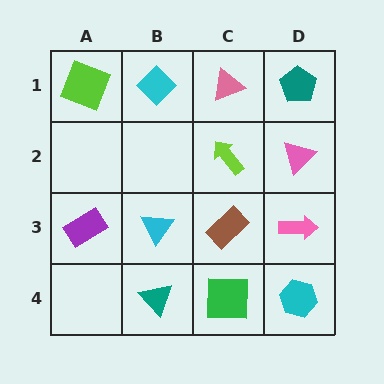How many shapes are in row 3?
4 shapes.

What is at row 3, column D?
A pink arrow.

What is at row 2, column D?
A pink triangle.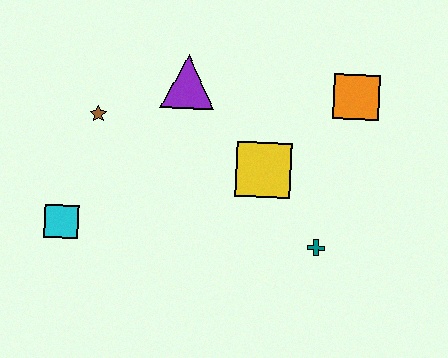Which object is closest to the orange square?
The yellow square is closest to the orange square.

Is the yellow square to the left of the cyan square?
No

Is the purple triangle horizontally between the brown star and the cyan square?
No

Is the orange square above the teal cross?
Yes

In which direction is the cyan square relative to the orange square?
The cyan square is to the left of the orange square.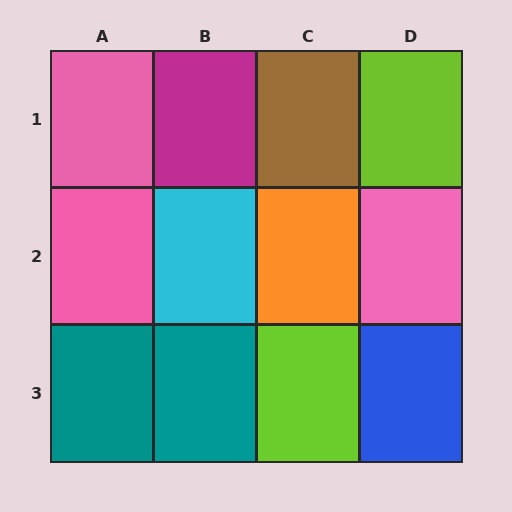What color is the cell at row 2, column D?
Pink.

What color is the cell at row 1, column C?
Brown.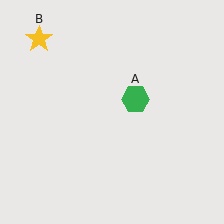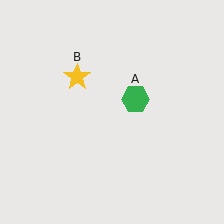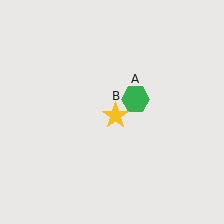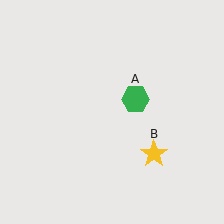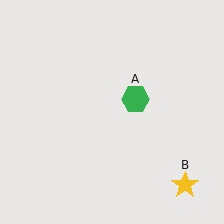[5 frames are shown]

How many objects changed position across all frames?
1 object changed position: yellow star (object B).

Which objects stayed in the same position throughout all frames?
Green hexagon (object A) remained stationary.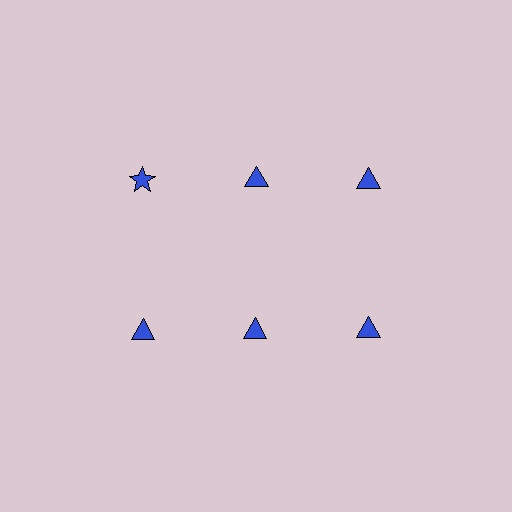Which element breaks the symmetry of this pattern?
The blue star in the top row, leftmost column breaks the symmetry. All other shapes are blue triangles.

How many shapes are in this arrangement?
There are 6 shapes arranged in a grid pattern.